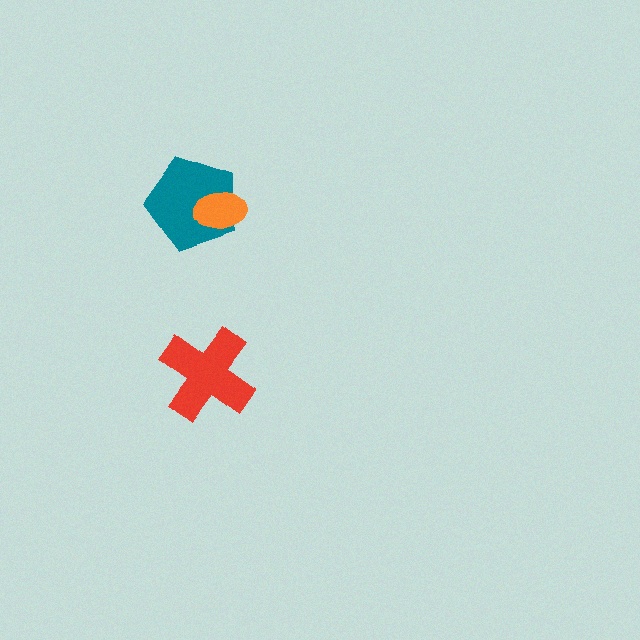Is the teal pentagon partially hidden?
Yes, it is partially covered by another shape.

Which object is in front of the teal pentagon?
The orange ellipse is in front of the teal pentagon.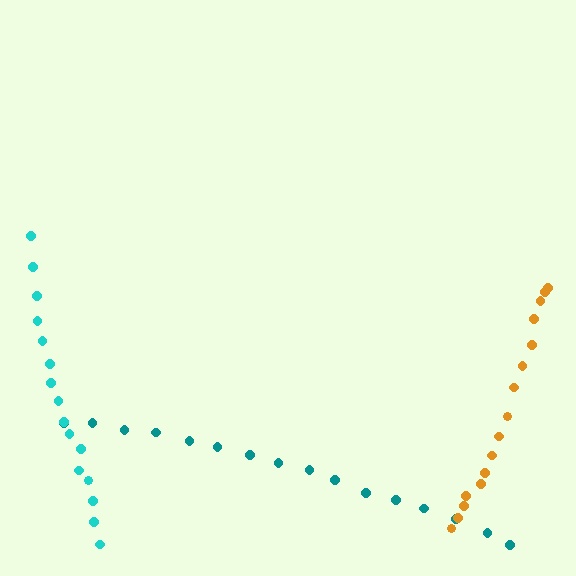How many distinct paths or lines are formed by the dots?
There are 3 distinct paths.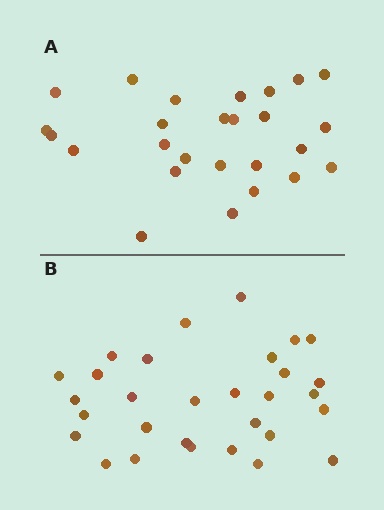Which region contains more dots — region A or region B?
Region B (the bottom region) has more dots.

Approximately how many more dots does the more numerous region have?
Region B has about 4 more dots than region A.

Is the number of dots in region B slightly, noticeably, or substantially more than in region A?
Region B has only slightly more — the two regions are fairly close. The ratio is roughly 1.2 to 1.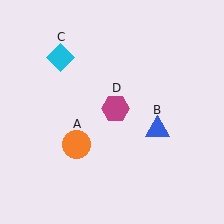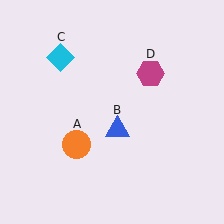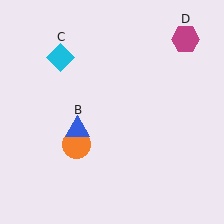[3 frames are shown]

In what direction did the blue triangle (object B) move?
The blue triangle (object B) moved left.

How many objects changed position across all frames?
2 objects changed position: blue triangle (object B), magenta hexagon (object D).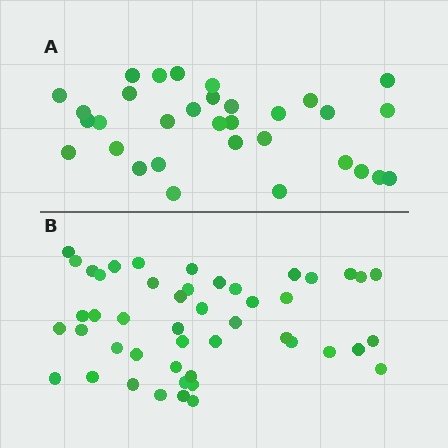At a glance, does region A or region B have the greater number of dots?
Region B (the bottom region) has more dots.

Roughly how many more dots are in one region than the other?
Region B has approximately 15 more dots than region A.